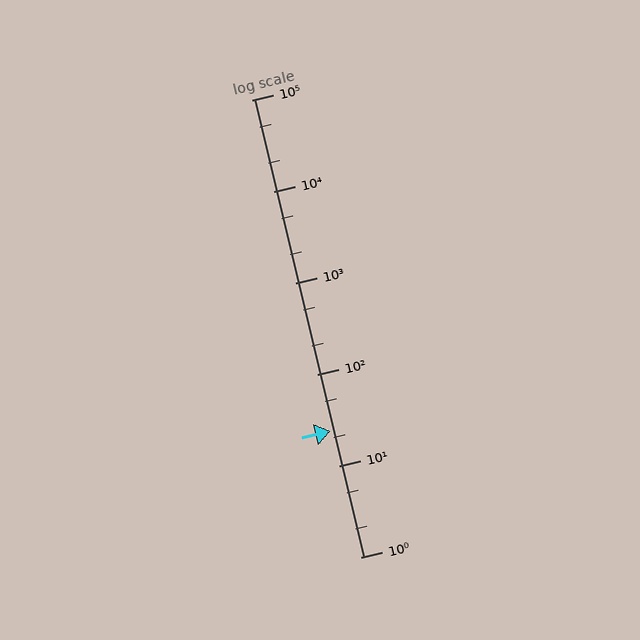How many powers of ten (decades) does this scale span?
The scale spans 5 decades, from 1 to 100000.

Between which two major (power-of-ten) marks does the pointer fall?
The pointer is between 10 and 100.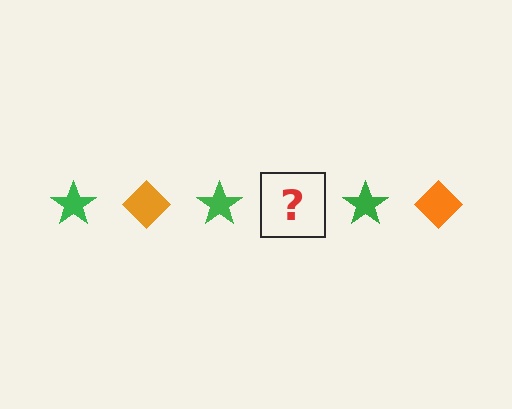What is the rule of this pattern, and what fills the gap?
The rule is that the pattern alternates between green star and orange diamond. The gap should be filled with an orange diamond.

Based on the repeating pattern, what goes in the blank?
The blank should be an orange diamond.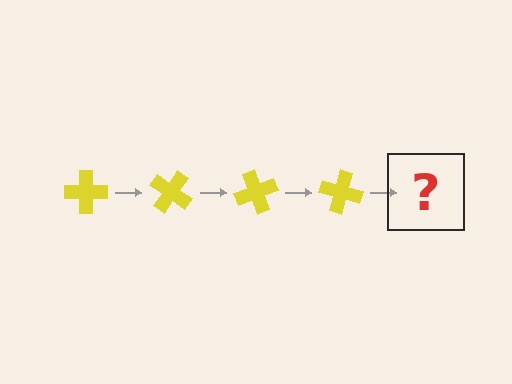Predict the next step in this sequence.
The next step is a yellow cross rotated 140 degrees.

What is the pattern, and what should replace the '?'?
The pattern is that the cross rotates 35 degrees each step. The '?' should be a yellow cross rotated 140 degrees.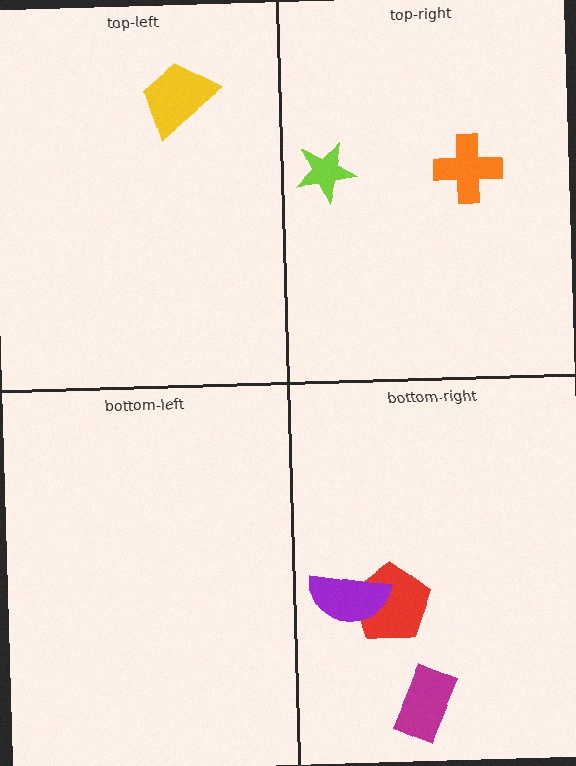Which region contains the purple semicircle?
The bottom-right region.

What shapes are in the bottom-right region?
The magenta rectangle, the red pentagon, the purple semicircle.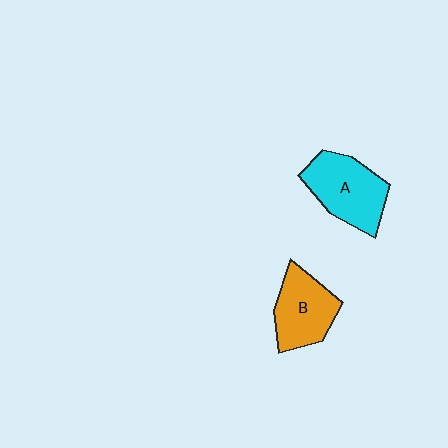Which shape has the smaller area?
Shape B (orange).